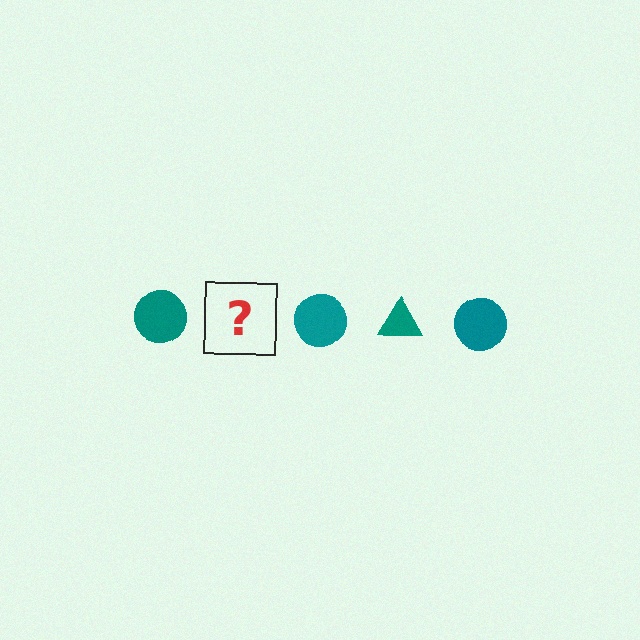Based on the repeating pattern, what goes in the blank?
The blank should be a teal triangle.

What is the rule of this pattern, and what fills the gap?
The rule is that the pattern cycles through circle, triangle shapes in teal. The gap should be filled with a teal triangle.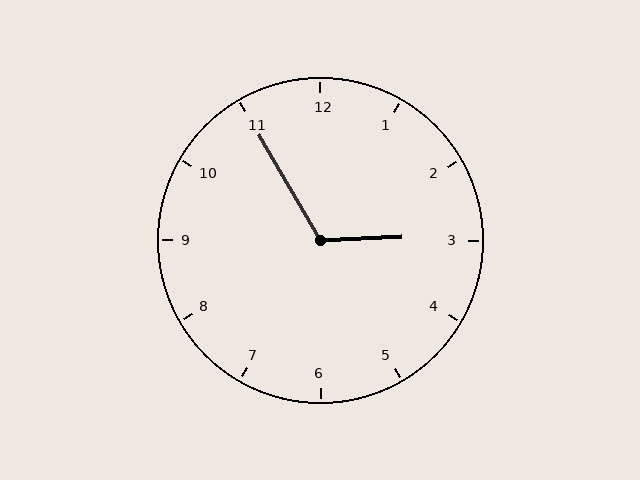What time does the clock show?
2:55.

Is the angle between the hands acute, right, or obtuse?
It is obtuse.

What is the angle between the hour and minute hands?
Approximately 118 degrees.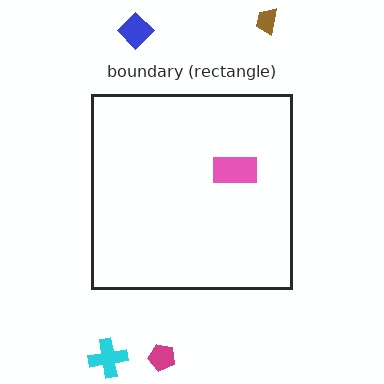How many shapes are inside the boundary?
1 inside, 4 outside.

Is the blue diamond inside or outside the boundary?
Outside.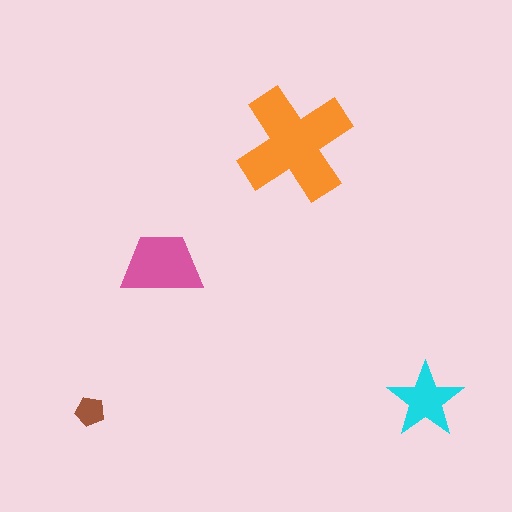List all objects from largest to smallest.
The orange cross, the pink trapezoid, the cyan star, the brown pentagon.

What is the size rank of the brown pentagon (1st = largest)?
4th.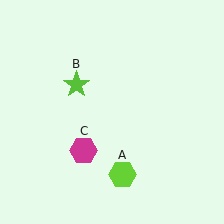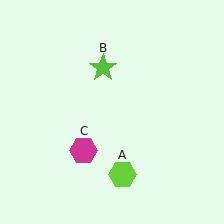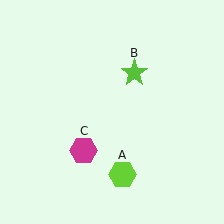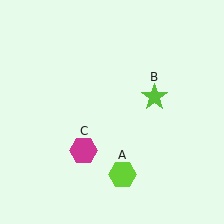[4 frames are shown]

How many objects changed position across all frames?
1 object changed position: lime star (object B).